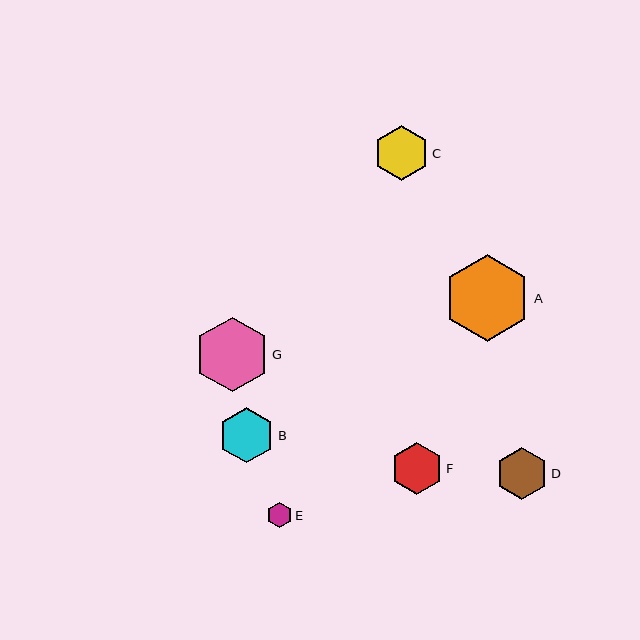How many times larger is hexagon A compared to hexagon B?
Hexagon A is approximately 1.6 times the size of hexagon B.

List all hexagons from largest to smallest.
From largest to smallest: A, G, B, C, D, F, E.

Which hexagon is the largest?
Hexagon A is the largest with a size of approximately 87 pixels.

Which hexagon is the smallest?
Hexagon E is the smallest with a size of approximately 25 pixels.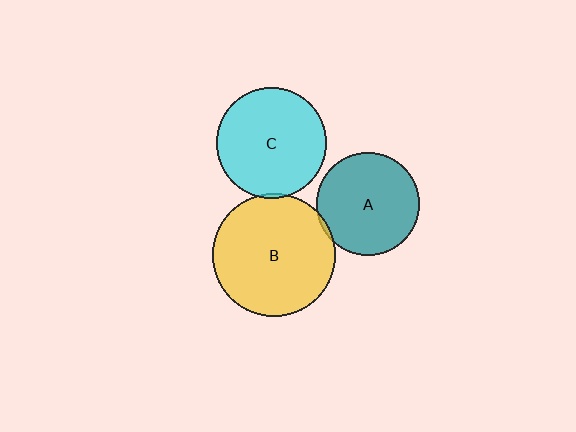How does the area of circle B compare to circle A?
Approximately 1.4 times.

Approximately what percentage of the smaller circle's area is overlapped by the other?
Approximately 5%.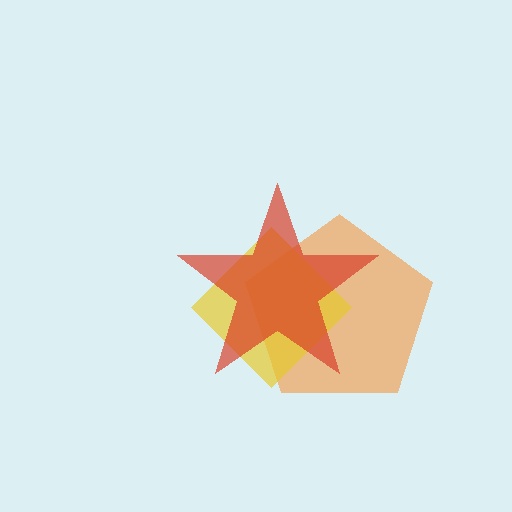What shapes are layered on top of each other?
The layered shapes are: an orange pentagon, a yellow diamond, a red star.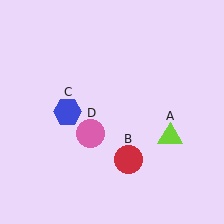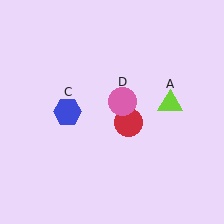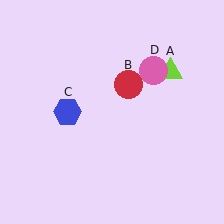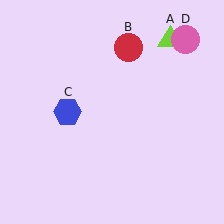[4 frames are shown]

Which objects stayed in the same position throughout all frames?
Blue hexagon (object C) remained stationary.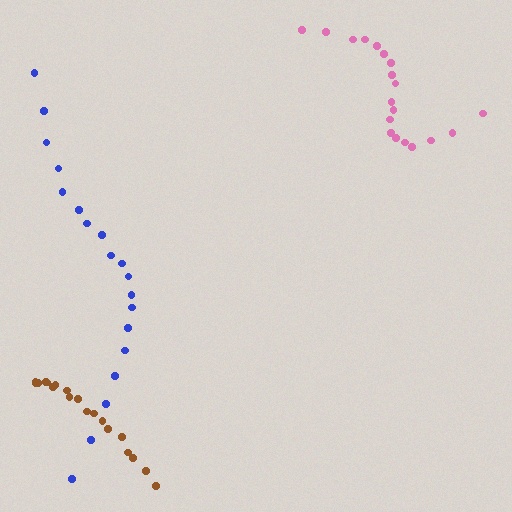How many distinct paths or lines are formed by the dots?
There are 3 distinct paths.